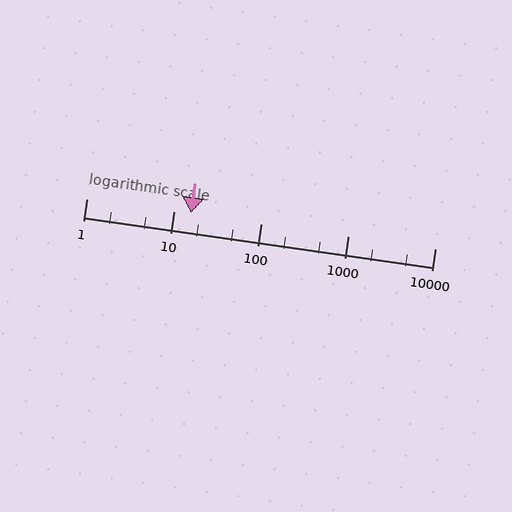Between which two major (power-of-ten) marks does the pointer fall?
The pointer is between 10 and 100.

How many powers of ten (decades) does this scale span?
The scale spans 4 decades, from 1 to 10000.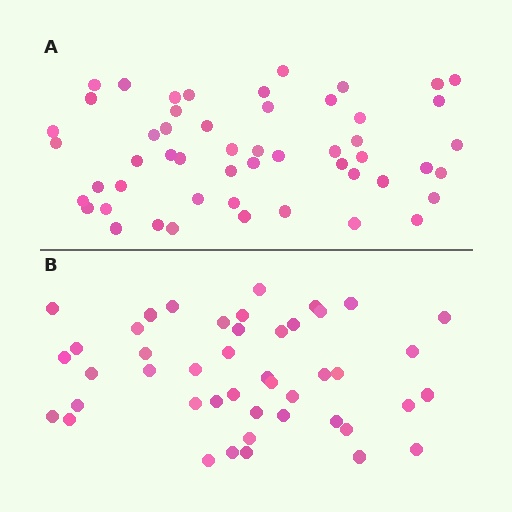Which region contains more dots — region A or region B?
Region A (the top region) has more dots.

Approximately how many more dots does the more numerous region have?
Region A has roughly 8 or so more dots than region B.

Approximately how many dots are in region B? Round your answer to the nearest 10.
About 40 dots. (The exact count is 45, which rounds to 40.)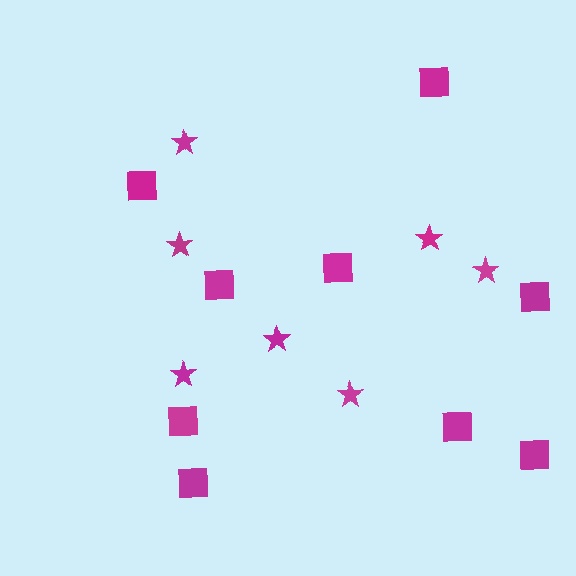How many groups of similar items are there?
There are 2 groups: one group of squares (9) and one group of stars (7).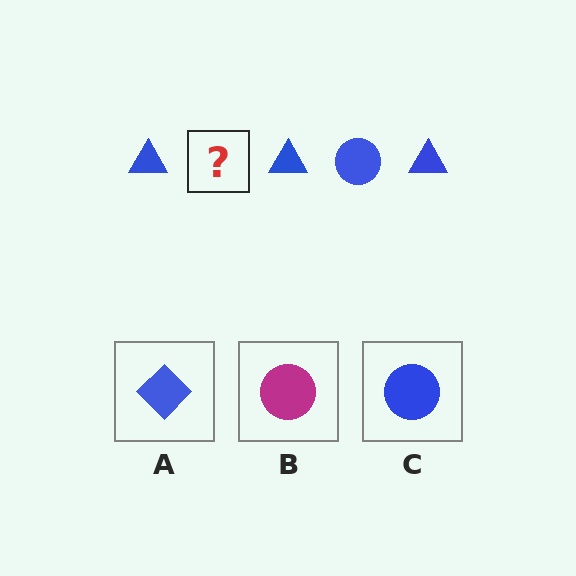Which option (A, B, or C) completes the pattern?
C.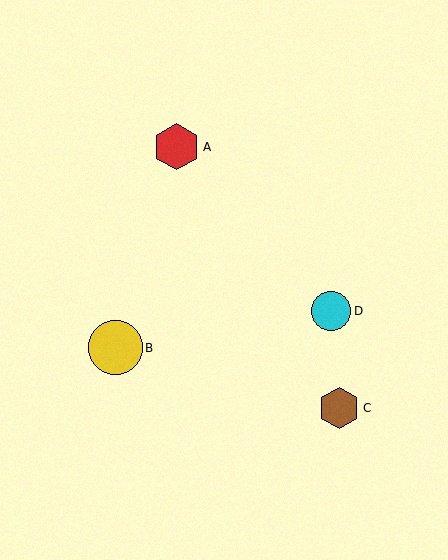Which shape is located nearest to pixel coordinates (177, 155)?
The red hexagon (labeled A) at (177, 147) is nearest to that location.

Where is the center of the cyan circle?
The center of the cyan circle is at (331, 311).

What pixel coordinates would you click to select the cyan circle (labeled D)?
Click at (331, 311) to select the cyan circle D.